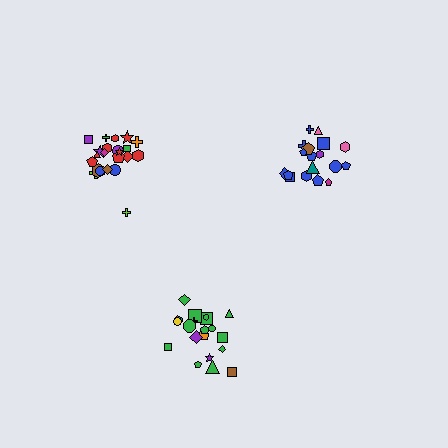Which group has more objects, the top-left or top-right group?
The top-left group.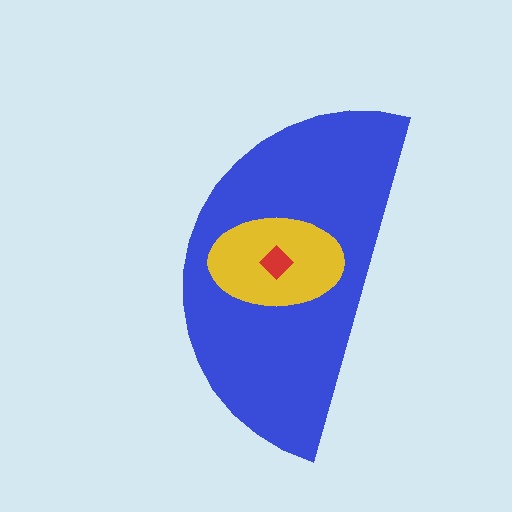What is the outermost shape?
The blue semicircle.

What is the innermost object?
The red diamond.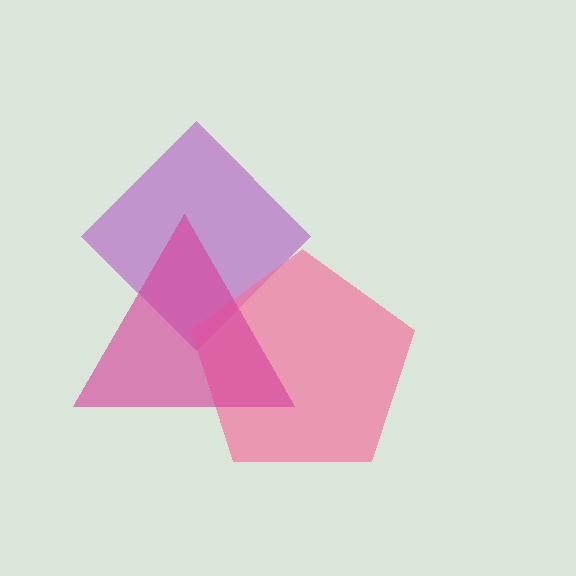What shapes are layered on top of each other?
The layered shapes are: a purple diamond, a pink pentagon, a magenta triangle.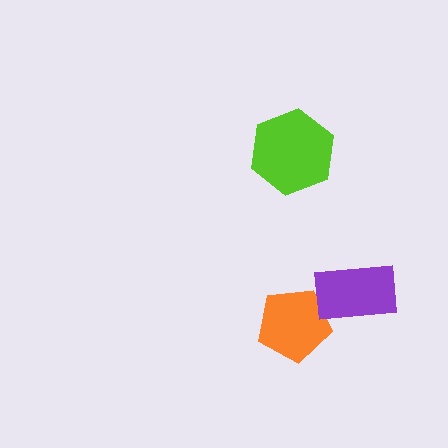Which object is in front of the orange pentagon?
The purple rectangle is in front of the orange pentagon.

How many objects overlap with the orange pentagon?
1 object overlaps with the orange pentagon.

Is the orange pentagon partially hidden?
Yes, it is partially covered by another shape.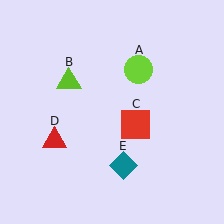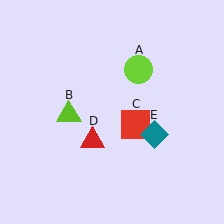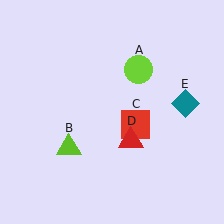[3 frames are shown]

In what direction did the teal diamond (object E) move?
The teal diamond (object E) moved up and to the right.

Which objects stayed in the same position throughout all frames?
Lime circle (object A) and red square (object C) remained stationary.